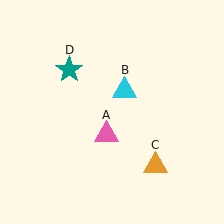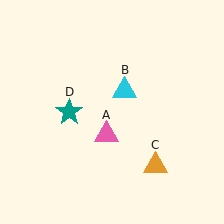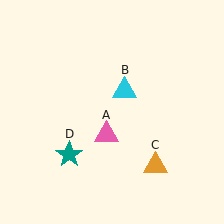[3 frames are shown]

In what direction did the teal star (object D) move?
The teal star (object D) moved down.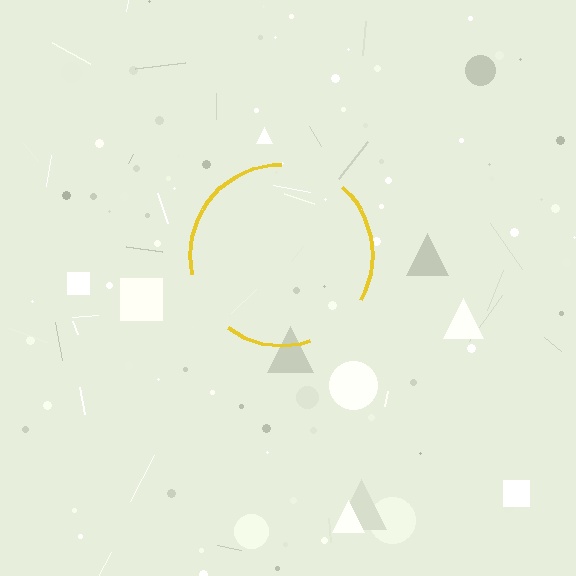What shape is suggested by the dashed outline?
The dashed outline suggests a circle.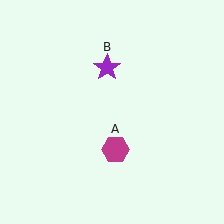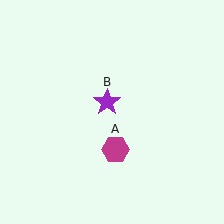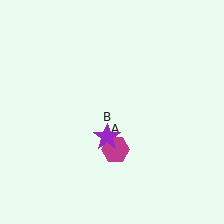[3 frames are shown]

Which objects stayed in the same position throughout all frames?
Magenta hexagon (object A) remained stationary.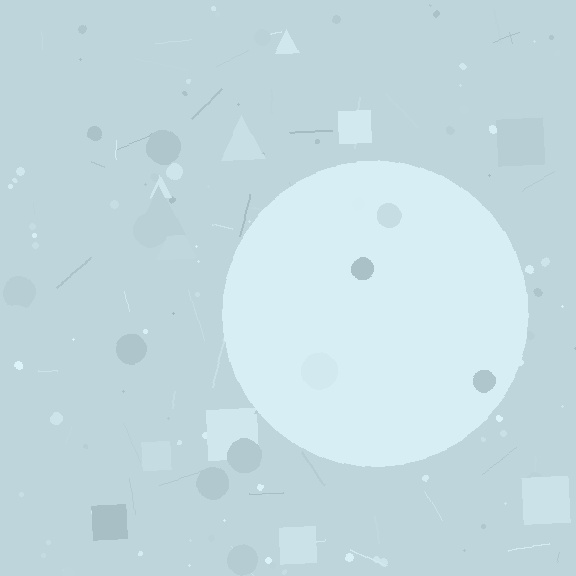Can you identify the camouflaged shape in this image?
The camouflaged shape is a circle.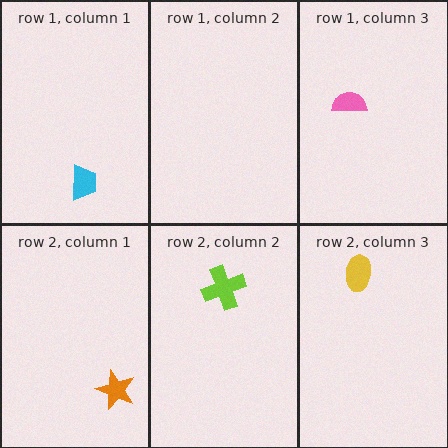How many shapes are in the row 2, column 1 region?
1.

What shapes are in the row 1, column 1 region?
The cyan trapezoid.